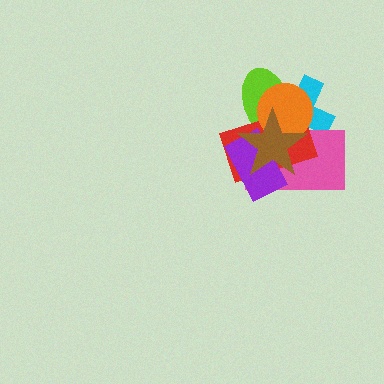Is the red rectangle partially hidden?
Yes, it is partially covered by another shape.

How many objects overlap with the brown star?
6 objects overlap with the brown star.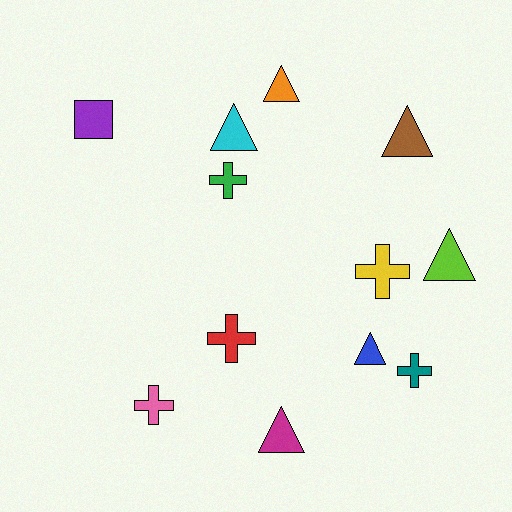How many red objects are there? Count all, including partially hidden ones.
There is 1 red object.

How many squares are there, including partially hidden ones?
There is 1 square.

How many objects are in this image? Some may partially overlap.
There are 12 objects.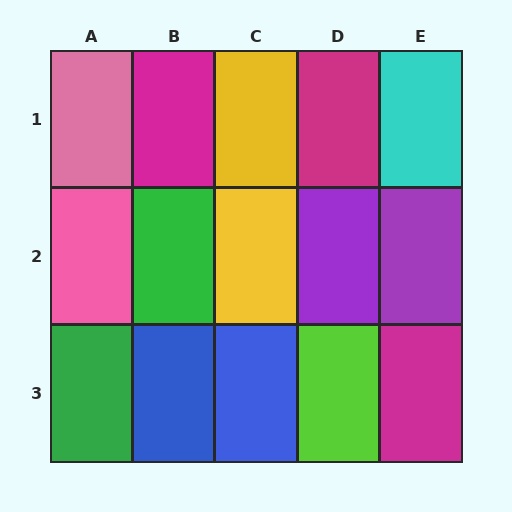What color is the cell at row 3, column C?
Blue.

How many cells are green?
2 cells are green.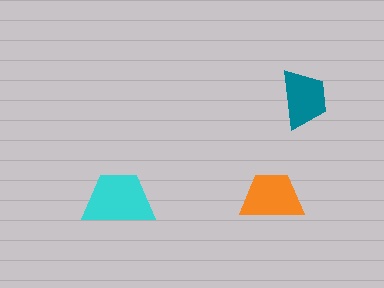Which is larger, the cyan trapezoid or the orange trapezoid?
The cyan one.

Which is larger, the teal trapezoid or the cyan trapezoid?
The cyan one.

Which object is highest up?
The teal trapezoid is topmost.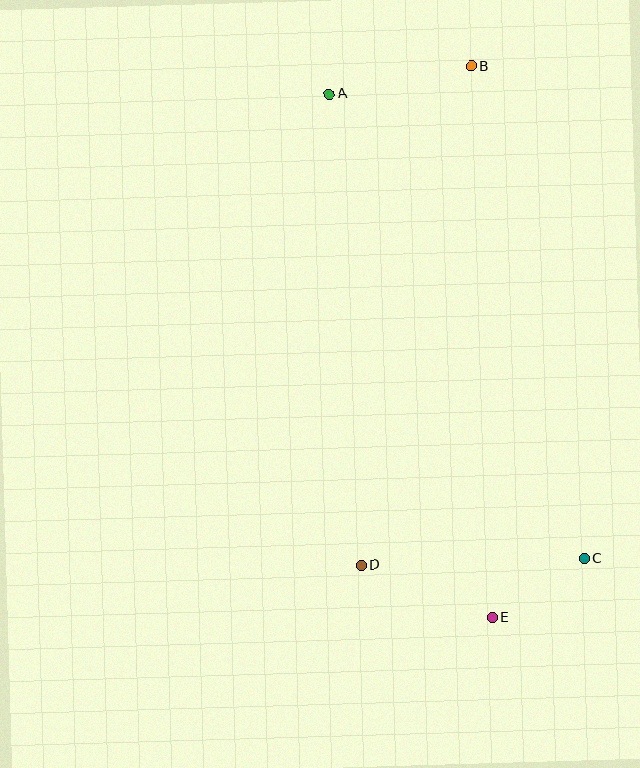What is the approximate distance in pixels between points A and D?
The distance between A and D is approximately 472 pixels.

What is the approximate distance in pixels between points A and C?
The distance between A and C is approximately 530 pixels.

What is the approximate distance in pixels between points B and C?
The distance between B and C is approximately 505 pixels.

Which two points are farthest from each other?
Points B and E are farthest from each other.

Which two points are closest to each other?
Points C and E are closest to each other.